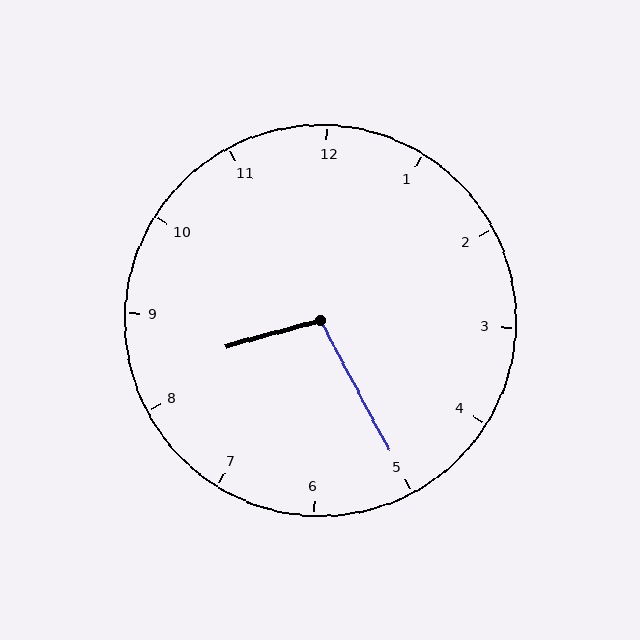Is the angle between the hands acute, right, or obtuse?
It is obtuse.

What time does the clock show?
8:25.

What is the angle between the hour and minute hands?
Approximately 102 degrees.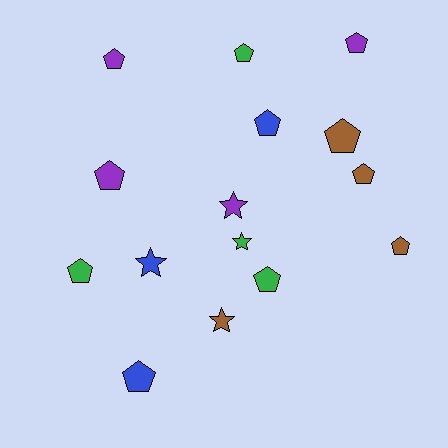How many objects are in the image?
There are 15 objects.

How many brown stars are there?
There is 1 brown star.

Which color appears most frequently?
Green, with 4 objects.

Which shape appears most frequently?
Pentagon, with 11 objects.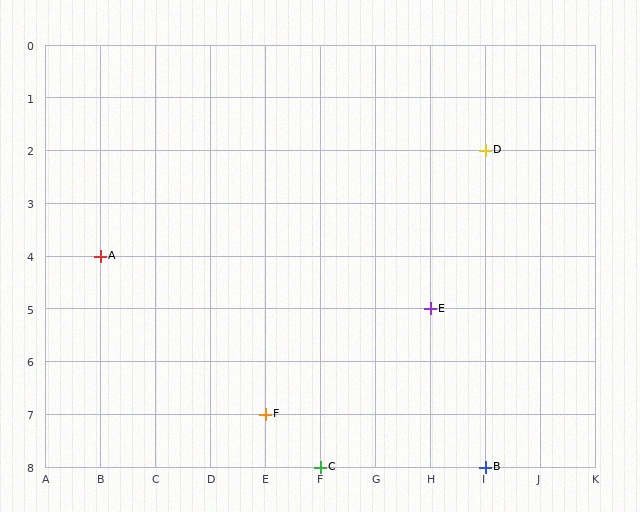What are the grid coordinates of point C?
Point C is at grid coordinates (F, 8).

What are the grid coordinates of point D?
Point D is at grid coordinates (I, 2).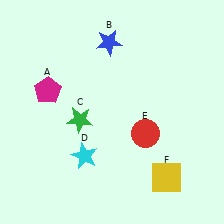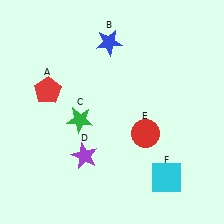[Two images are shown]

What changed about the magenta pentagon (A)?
In Image 1, A is magenta. In Image 2, it changed to red.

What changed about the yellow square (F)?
In Image 1, F is yellow. In Image 2, it changed to cyan.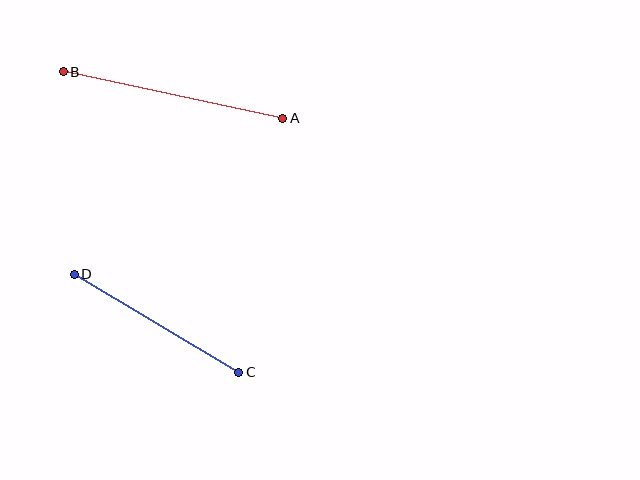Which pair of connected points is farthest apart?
Points A and B are farthest apart.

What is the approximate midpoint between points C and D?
The midpoint is at approximately (156, 323) pixels.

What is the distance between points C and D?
The distance is approximately 192 pixels.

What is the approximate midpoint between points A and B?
The midpoint is at approximately (173, 95) pixels.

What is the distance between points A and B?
The distance is approximately 224 pixels.